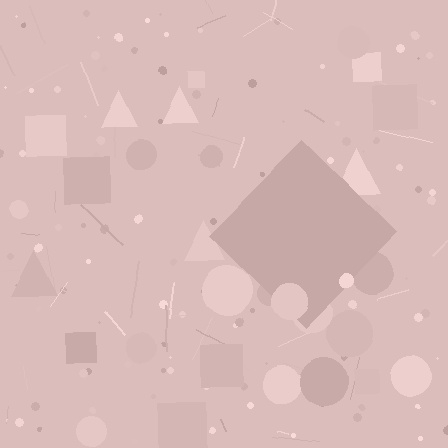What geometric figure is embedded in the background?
A diamond is embedded in the background.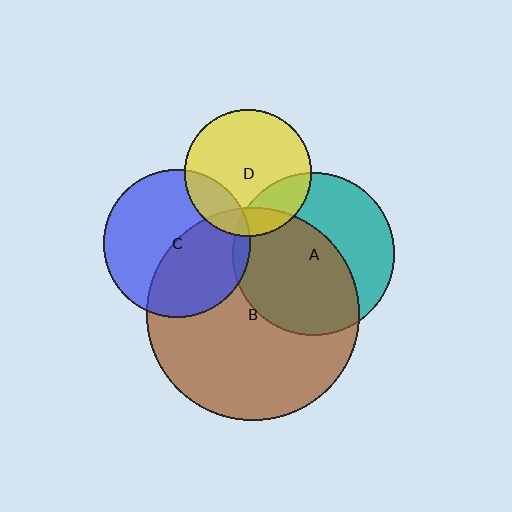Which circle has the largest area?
Circle B (brown).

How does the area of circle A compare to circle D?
Approximately 1.6 times.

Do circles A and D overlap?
Yes.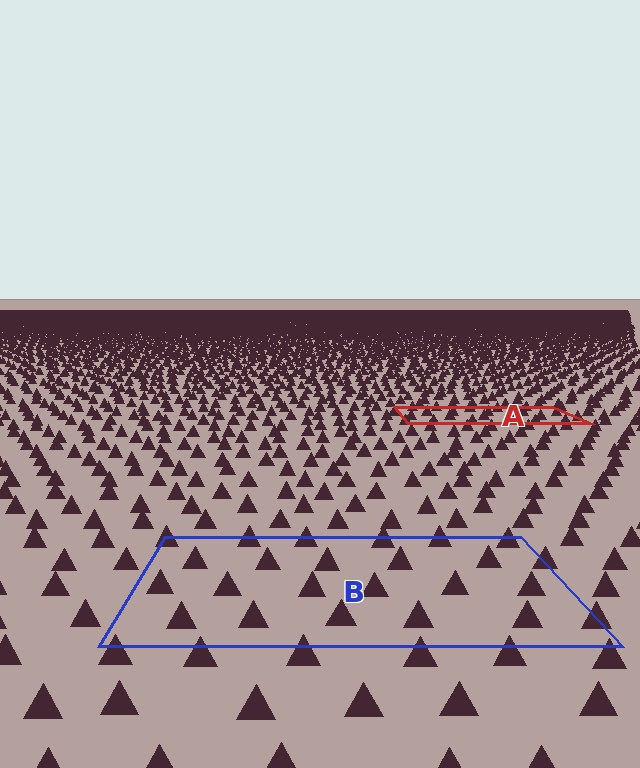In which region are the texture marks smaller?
The texture marks are smaller in region A, because it is farther away.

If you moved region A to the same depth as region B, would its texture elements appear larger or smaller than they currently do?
They would appear larger. At a closer depth, the same texture elements are projected at a bigger on-screen size.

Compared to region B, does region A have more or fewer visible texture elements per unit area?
Region A has more texture elements per unit area — they are packed more densely because it is farther away.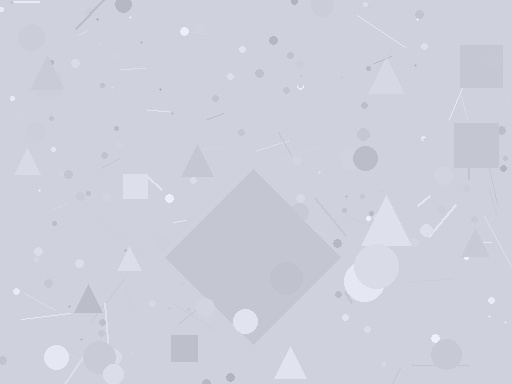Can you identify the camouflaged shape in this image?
The camouflaged shape is a diamond.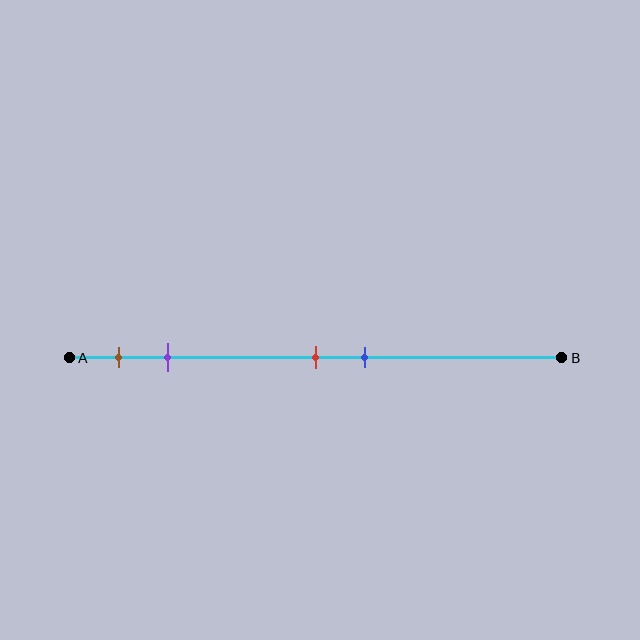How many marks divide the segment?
There are 4 marks dividing the segment.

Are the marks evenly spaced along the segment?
No, the marks are not evenly spaced.